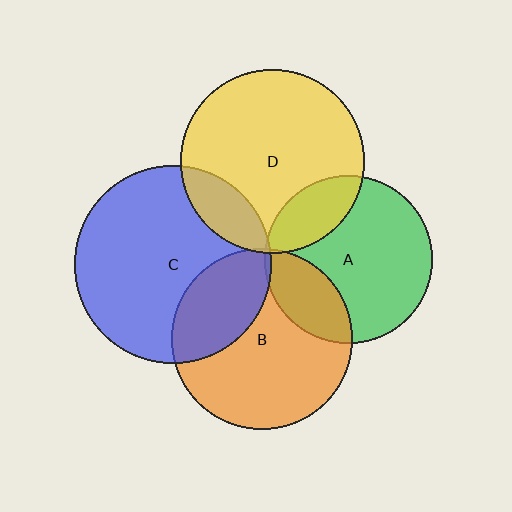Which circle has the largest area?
Circle C (blue).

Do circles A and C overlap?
Yes.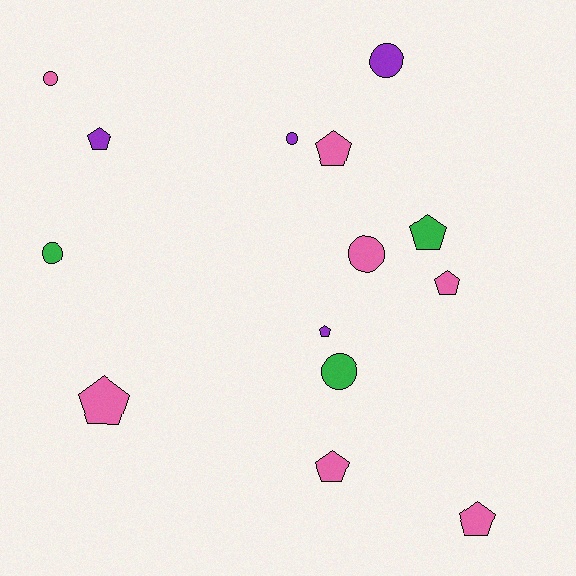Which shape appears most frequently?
Pentagon, with 8 objects.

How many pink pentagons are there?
There are 5 pink pentagons.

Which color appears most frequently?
Pink, with 7 objects.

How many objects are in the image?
There are 14 objects.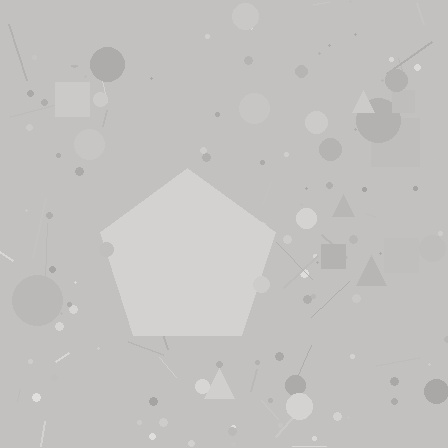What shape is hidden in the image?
A pentagon is hidden in the image.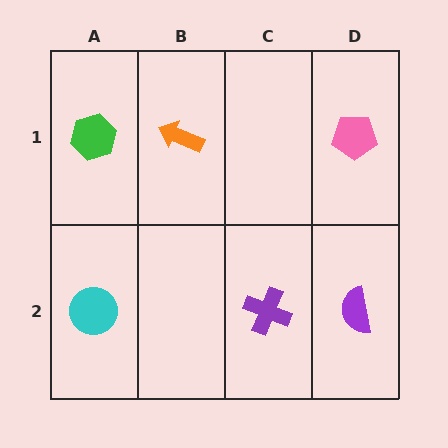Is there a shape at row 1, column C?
No, that cell is empty.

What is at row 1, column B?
An orange arrow.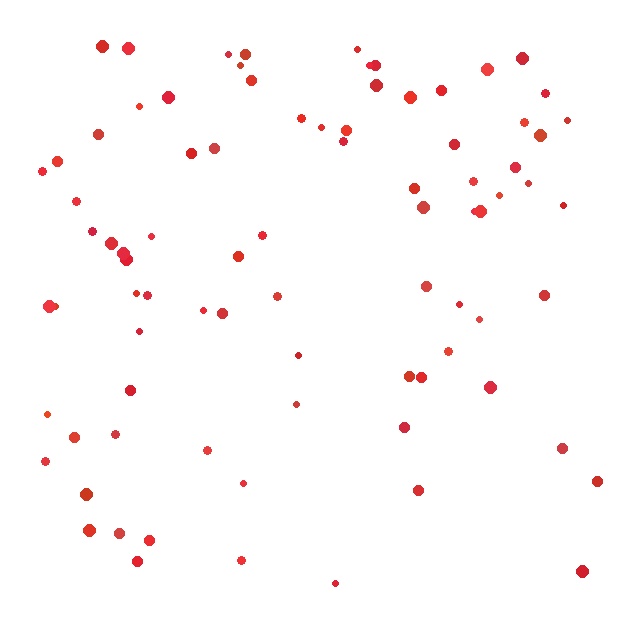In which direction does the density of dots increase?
From bottom to top, with the top side densest.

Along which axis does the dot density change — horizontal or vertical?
Vertical.